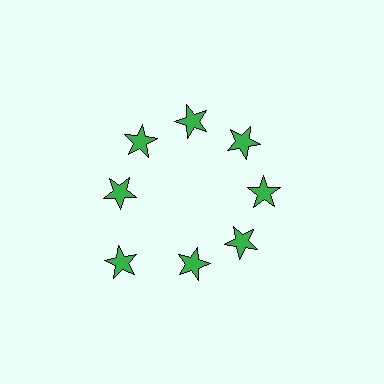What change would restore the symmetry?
The symmetry would be restored by moving it inward, back onto the ring so that all 8 stars sit at equal angles and equal distance from the center.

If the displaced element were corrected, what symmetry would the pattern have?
It would have 8-fold rotational symmetry — the pattern would map onto itself every 45 degrees.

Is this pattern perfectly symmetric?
No. The 8 green stars are arranged in a ring, but one element near the 8 o'clock position is pushed outward from the center, breaking the 8-fold rotational symmetry.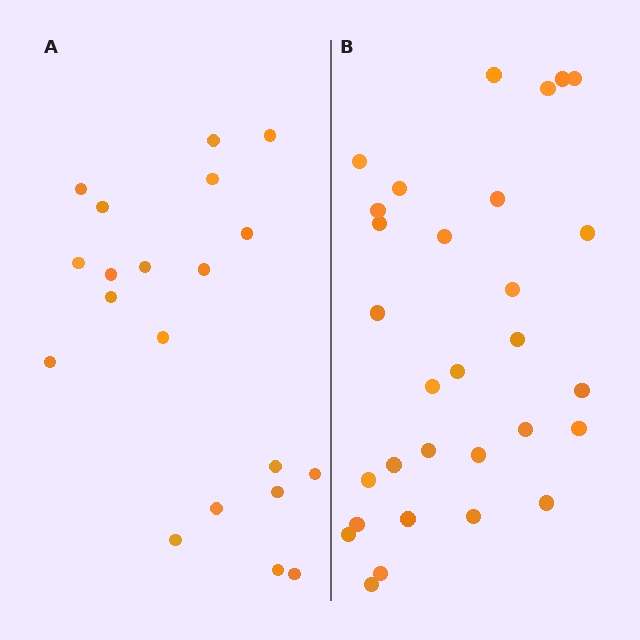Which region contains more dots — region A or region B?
Region B (the right region) has more dots.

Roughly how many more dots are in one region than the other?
Region B has roughly 10 or so more dots than region A.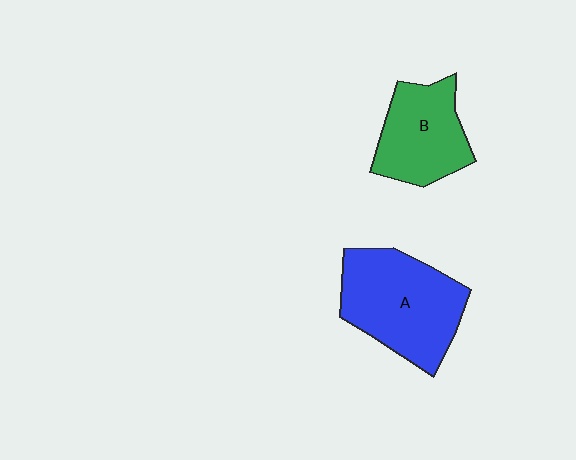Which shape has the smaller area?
Shape B (green).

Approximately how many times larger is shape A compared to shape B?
Approximately 1.4 times.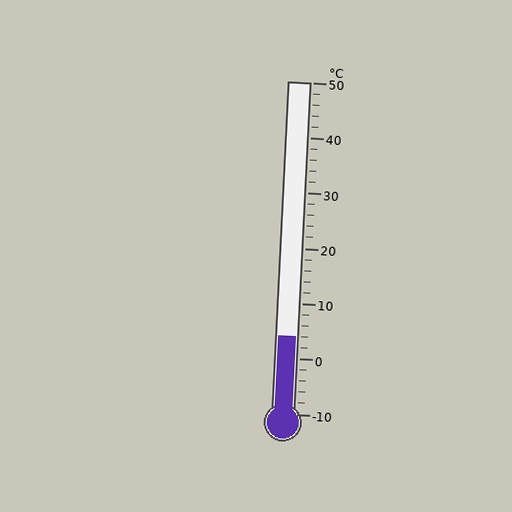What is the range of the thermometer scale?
The thermometer scale ranges from -10°C to 50°C.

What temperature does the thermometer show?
The thermometer shows approximately 4°C.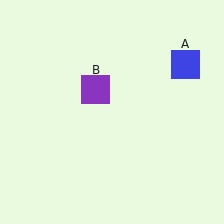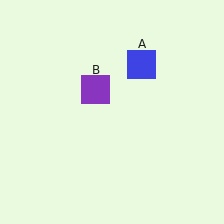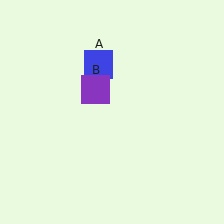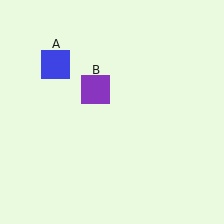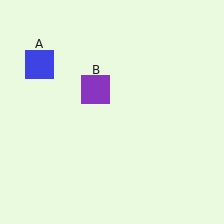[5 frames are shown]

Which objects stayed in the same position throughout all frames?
Purple square (object B) remained stationary.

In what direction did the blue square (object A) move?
The blue square (object A) moved left.